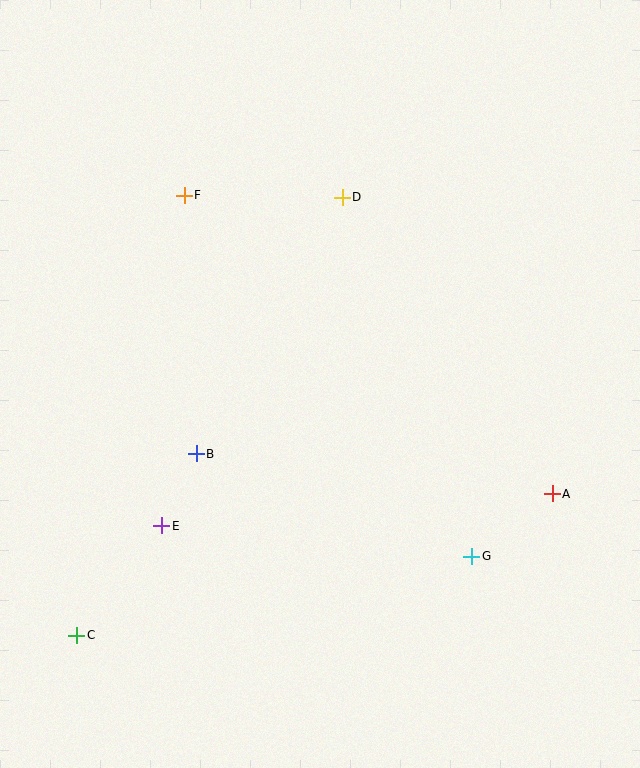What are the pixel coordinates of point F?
Point F is at (184, 195).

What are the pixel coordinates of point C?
Point C is at (77, 635).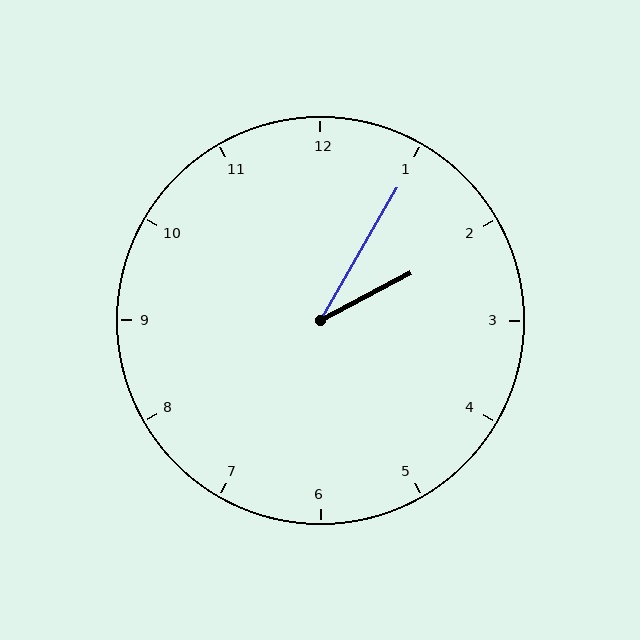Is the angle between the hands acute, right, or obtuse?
It is acute.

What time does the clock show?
2:05.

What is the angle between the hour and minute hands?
Approximately 32 degrees.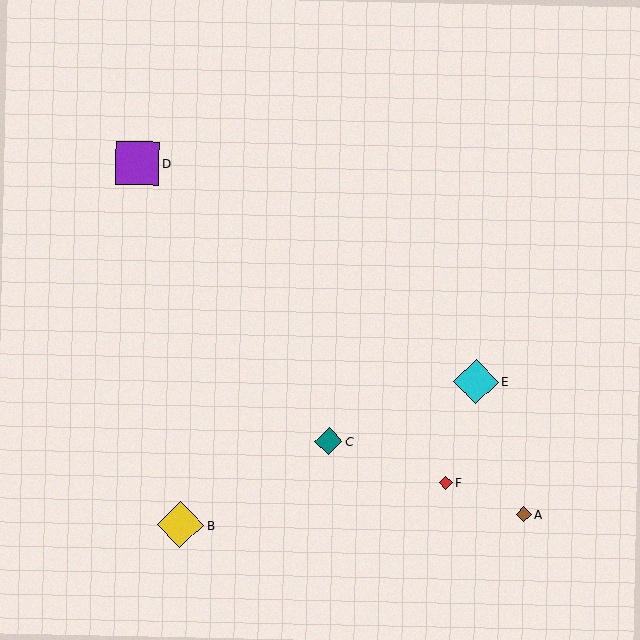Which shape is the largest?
The yellow diamond (labeled B) is the largest.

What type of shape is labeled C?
Shape C is a teal diamond.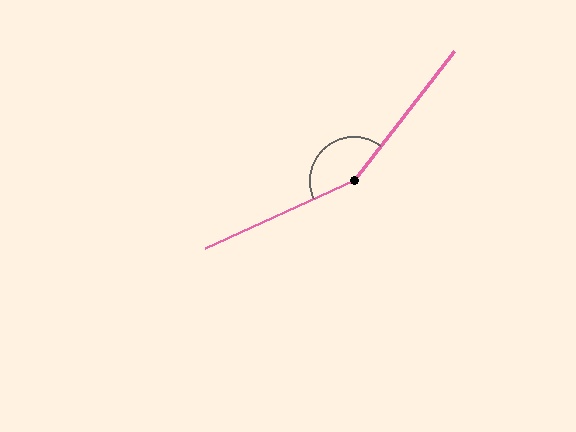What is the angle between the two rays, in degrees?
Approximately 152 degrees.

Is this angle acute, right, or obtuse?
It is obtuse.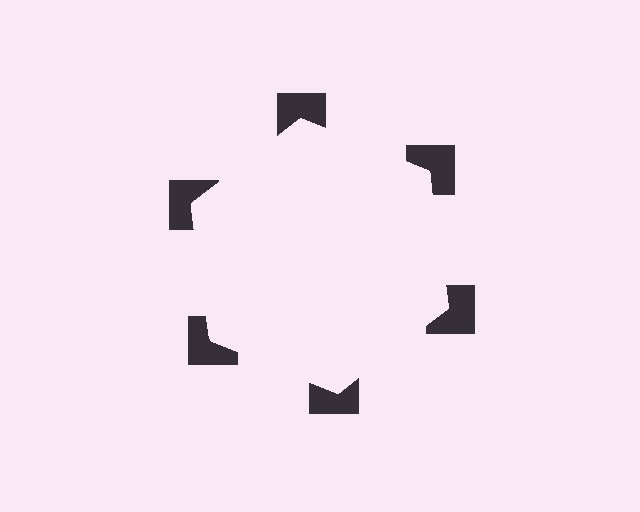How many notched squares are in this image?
There are 6 — one at each vertex of the illusory hexagon.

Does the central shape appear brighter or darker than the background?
It typically appears slightly brighter than the background, even though no actual brightness change is drawn.